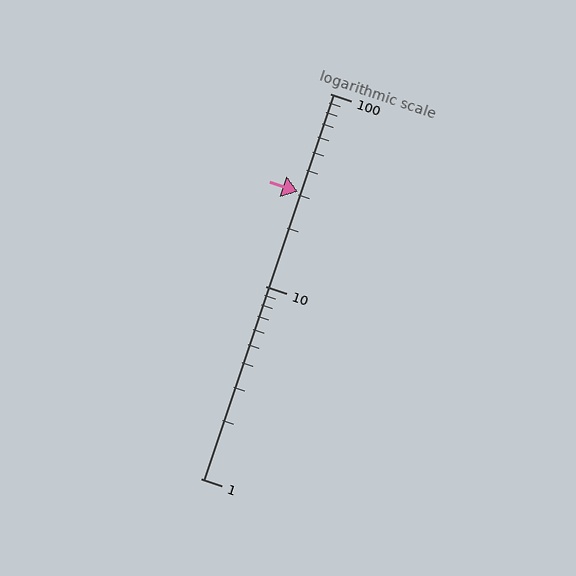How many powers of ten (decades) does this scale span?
The scale spans 2 decades, from 1 to 100.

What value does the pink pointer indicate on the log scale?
The pointer indicates approximately 31.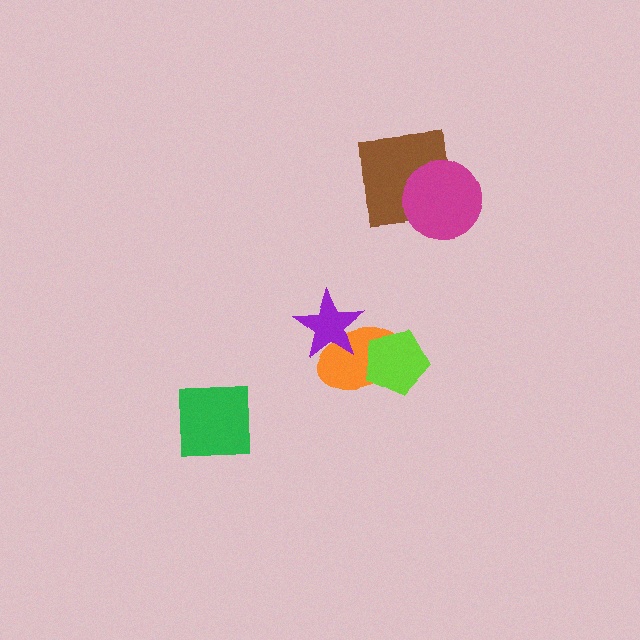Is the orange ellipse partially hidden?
Yes, it is partially covered by another shape.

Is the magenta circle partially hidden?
No, no other shape covers it.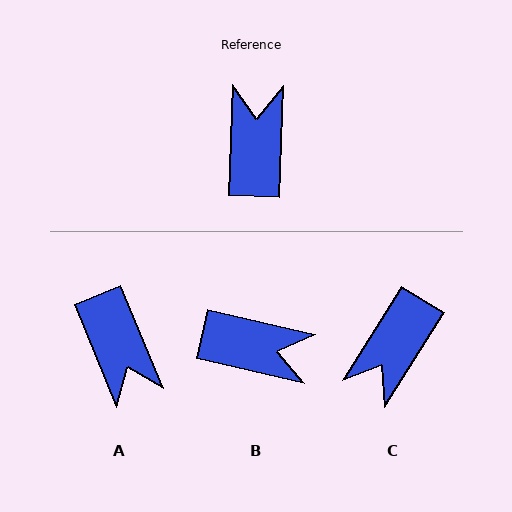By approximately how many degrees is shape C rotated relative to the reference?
Approximately 150 degrees counter-clockwise.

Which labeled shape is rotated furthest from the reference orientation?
A, about 155 degrees away.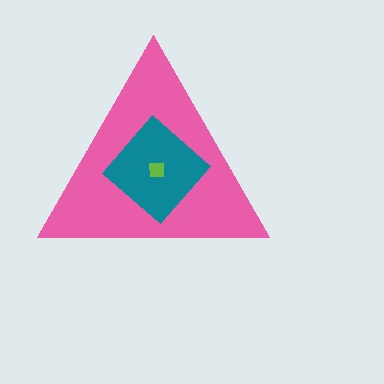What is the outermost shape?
The pink triangle.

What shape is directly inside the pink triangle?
The teal diamond.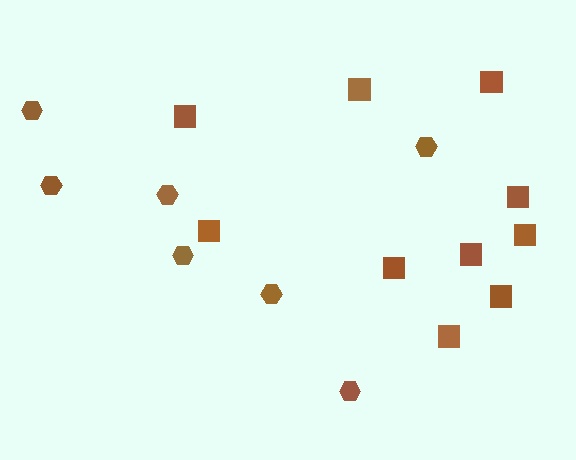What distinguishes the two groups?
There are 2 groups: one group of squares (10) and one group of hexagons (7).